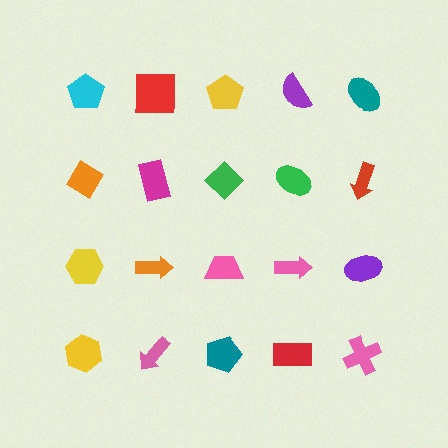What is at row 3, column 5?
A purple ellipse.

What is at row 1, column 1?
A cyan pentagon.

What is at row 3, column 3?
A pink trapezoid.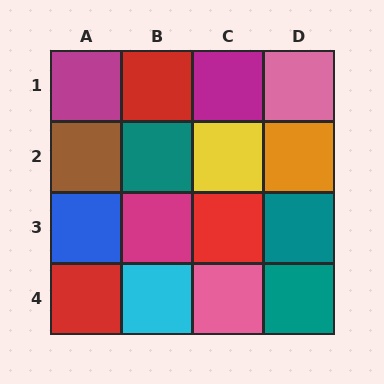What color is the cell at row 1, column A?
Magenta.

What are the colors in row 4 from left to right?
Red, cyan, pink, teal.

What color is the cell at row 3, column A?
Blue.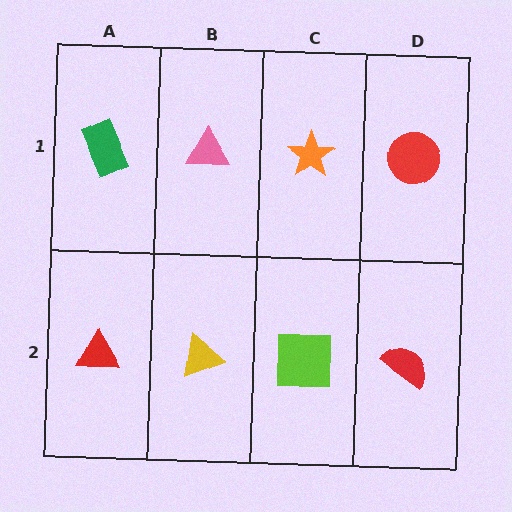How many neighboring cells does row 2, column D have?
2.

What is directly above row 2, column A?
A green rectangle.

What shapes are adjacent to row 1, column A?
A red triangle (row 2, column A), a pink triangle (row 1, column B).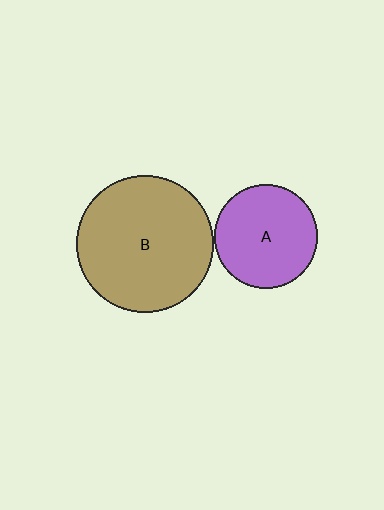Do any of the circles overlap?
No, none of the circles overlap.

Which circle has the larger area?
Circle B (brown).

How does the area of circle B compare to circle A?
Approximately 1.7 times.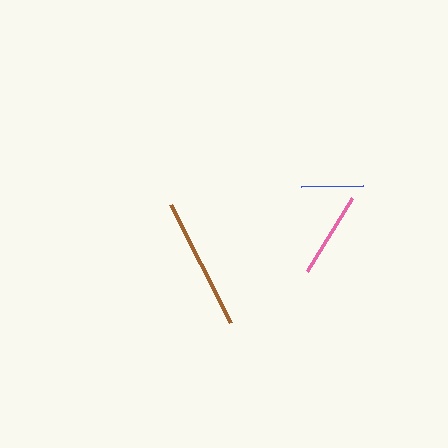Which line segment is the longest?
The brown line is the longest at approximately 132 pixels.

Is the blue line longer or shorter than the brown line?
The brown line is longer than the blue line.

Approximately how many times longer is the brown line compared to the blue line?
The brown line is approximately 2.1 times the length of the blue line.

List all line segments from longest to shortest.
From longest to shortest: brown, pink, blue.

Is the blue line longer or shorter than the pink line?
The pink line is longer than the blue line.